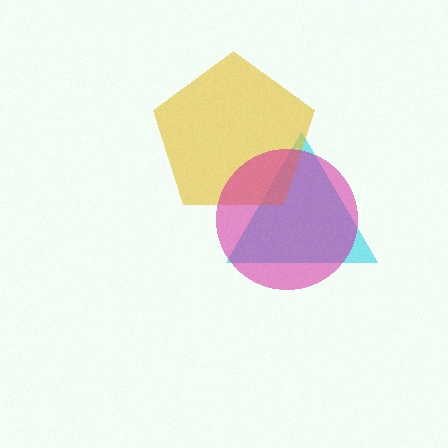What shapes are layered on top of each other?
The layered shapes are: a cyan triangle, a yellow pentagon, a magenta circle.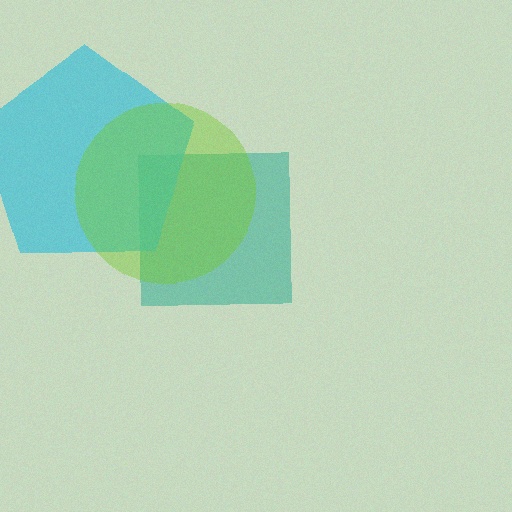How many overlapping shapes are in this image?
There are 3 overlapping shapes in the image.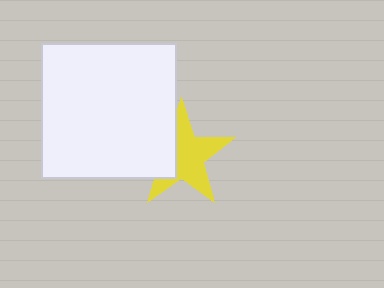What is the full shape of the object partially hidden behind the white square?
The partially hidden object is a yellow star.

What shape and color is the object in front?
The object in front is a white square.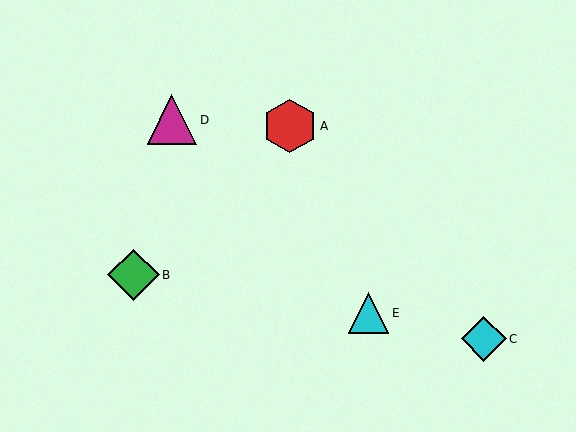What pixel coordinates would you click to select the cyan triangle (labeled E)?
Click at (368, 313) to select the cyan triangle E.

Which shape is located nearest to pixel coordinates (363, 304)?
The cyan triangle (labeled E) at (368, 313) is nearest to that location.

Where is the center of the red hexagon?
The center of the red hexagon is at (290, 126).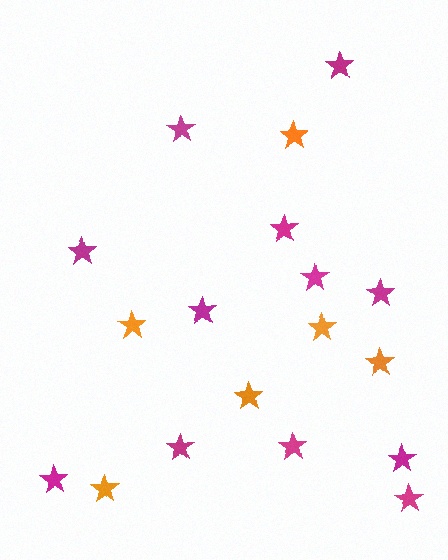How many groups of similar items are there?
There are 2 groups: one group of orange stars (6) and one group of magenta stars (12).